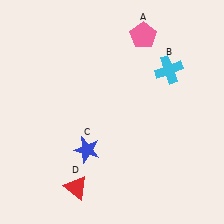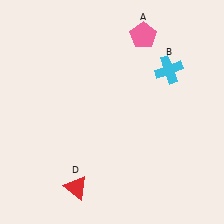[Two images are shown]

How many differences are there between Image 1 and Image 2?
There is 1 difference between the two images.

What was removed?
The blue star (C) was removed in Image 2.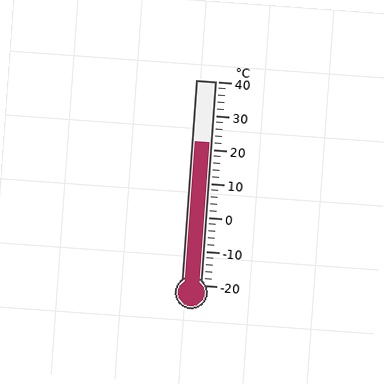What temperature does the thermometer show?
The thermometer shows approximately 22°C.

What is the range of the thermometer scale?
The thermometer scale ranges from -20°C to 40°C.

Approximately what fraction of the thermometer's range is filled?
The thermometer is filled to approximately 70% of its range.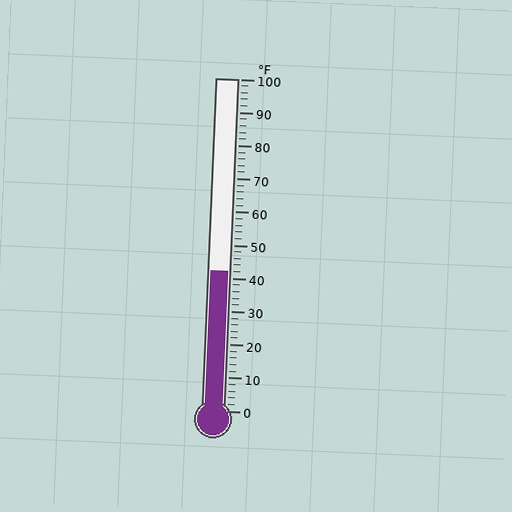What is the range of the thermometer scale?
The thermometer scale ranges from 0°F to 100°F.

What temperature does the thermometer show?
The thermometer shows approximately 42°F.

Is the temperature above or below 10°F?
The temperature is above 10°F.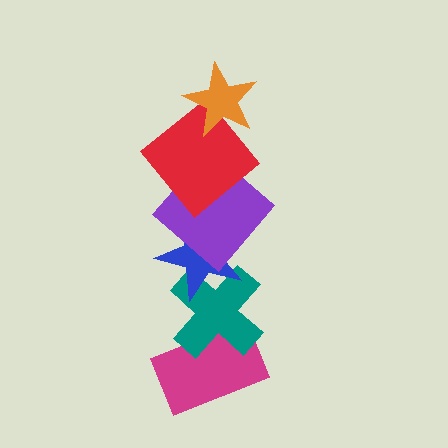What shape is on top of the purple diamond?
The red diamond is on top of the purple diamond.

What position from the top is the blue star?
The blue star is 4th from the top.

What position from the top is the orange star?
The orange star is 1st from the top.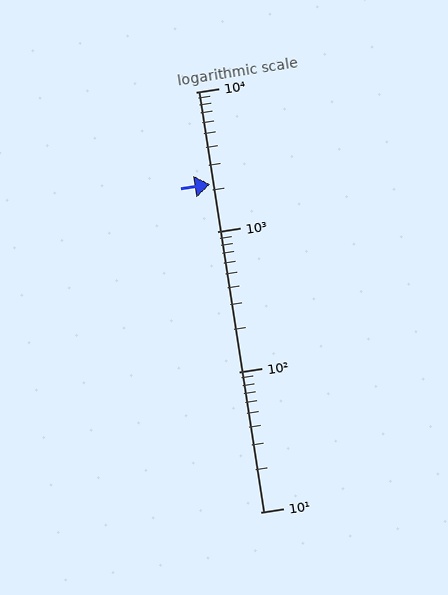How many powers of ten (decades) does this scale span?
The scale spans 3 decades, from 10 to 10000.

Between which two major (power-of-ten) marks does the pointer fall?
The pointer is between 1000 and 10000.